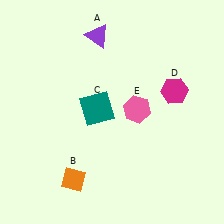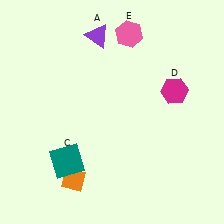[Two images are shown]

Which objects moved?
The objects that moved are: the teal square (C), the pink hexagon (E).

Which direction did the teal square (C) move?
The teal square (C) moved down.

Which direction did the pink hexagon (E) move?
The pink hexagon (E) moved up.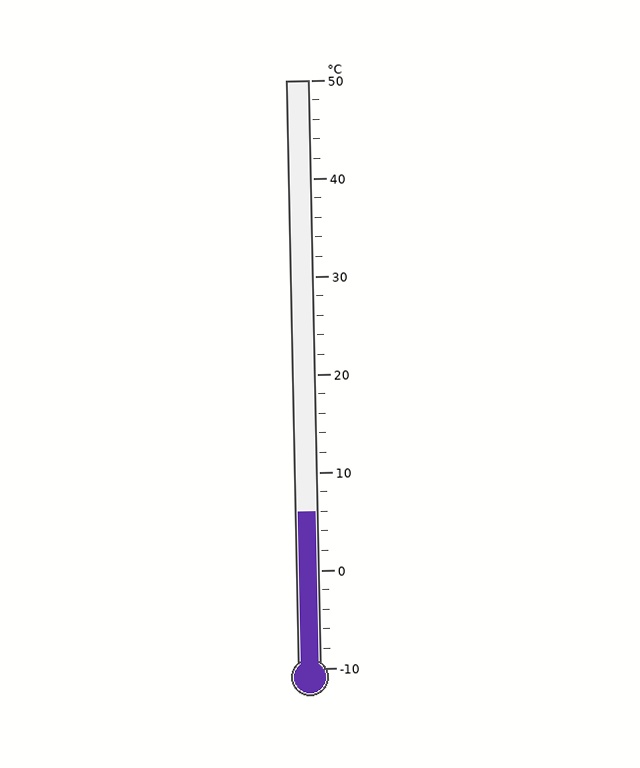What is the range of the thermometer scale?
The thermometer scale ranges from -10°C to 50°C.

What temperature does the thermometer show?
The thermometer shows approximately 6°C.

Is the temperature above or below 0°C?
The temperature is above 0°C.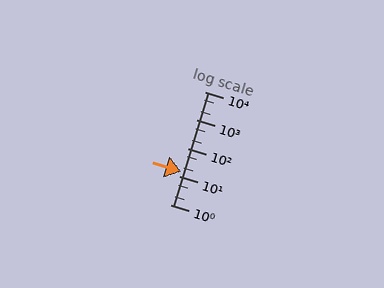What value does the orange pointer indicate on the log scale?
The pointer indicates approximately 15.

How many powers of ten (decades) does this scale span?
The scale spans 4 decades, from 1 to 10000.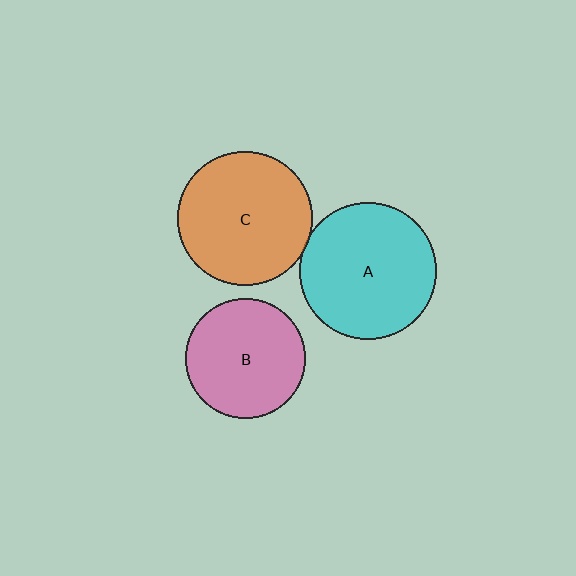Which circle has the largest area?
Circle A (cyan).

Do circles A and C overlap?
Yes.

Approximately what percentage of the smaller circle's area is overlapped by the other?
Approximately 5%.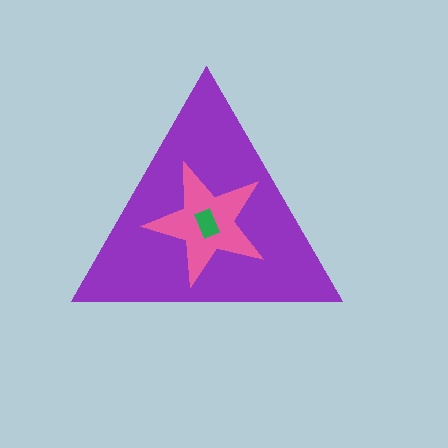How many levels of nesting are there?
3.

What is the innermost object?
The green rectangle.